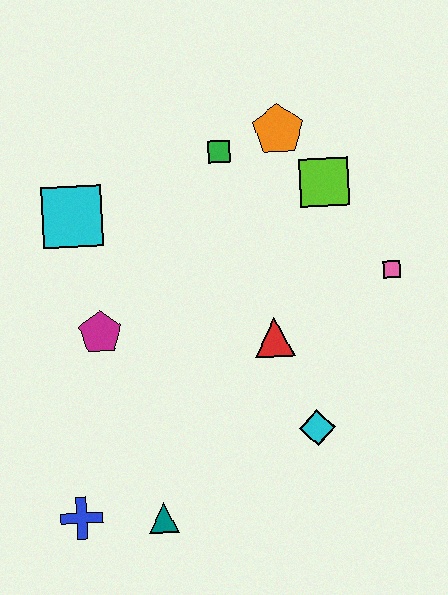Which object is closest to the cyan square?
The magenta pentagon is closest to the cyan square.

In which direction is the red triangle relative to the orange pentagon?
The red triangle is below the orange pentagon.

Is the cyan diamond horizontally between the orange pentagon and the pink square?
Yes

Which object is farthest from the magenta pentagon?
The pink square is farthest from the magenta pentagon.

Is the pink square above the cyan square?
No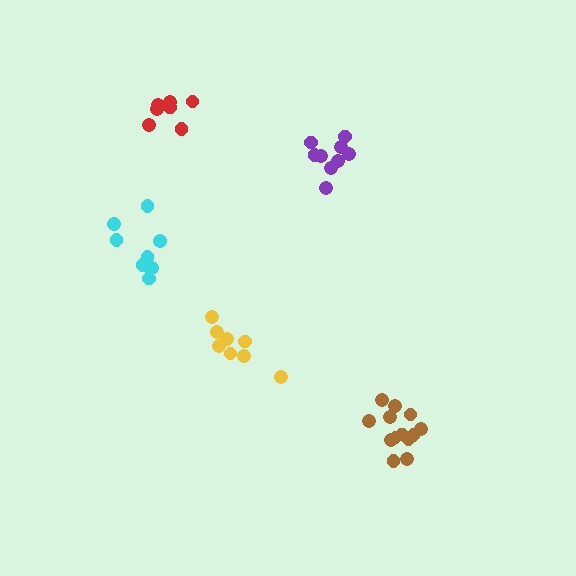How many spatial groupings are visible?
There are 5 spatial groupings.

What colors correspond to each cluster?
The clusters are colored: purple, yellow, cyan, brown, red.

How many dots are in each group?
Group 1: 9 dots, Group 2: 8 dots, Group 3: 10 dots, Group 4: 13 dots, Group 5: 7 dots (47 total).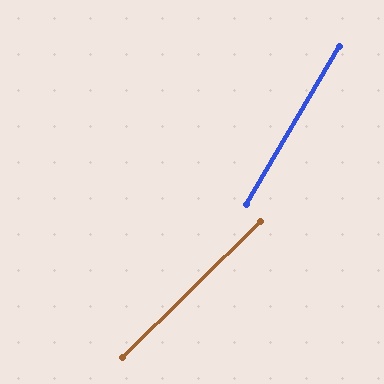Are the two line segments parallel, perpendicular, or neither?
Neither parallel nor perpendicular — they differ by about 15°.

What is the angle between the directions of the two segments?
Approximately 15 degrees.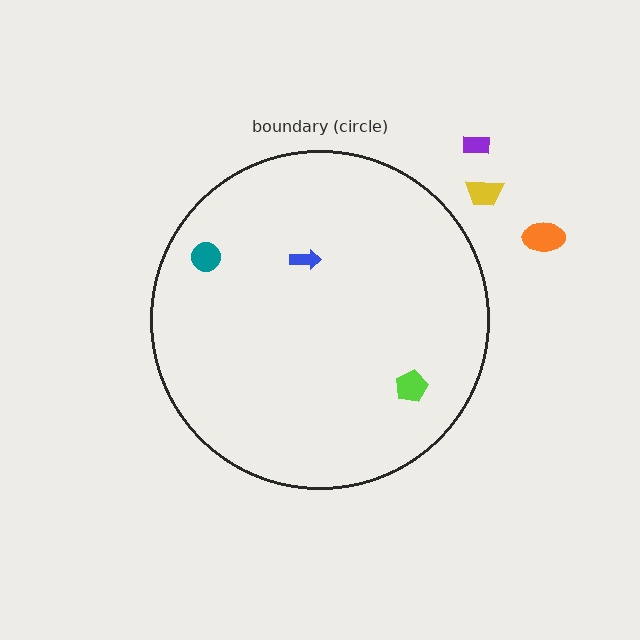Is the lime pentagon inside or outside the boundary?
Inside.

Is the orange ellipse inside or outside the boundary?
Outside.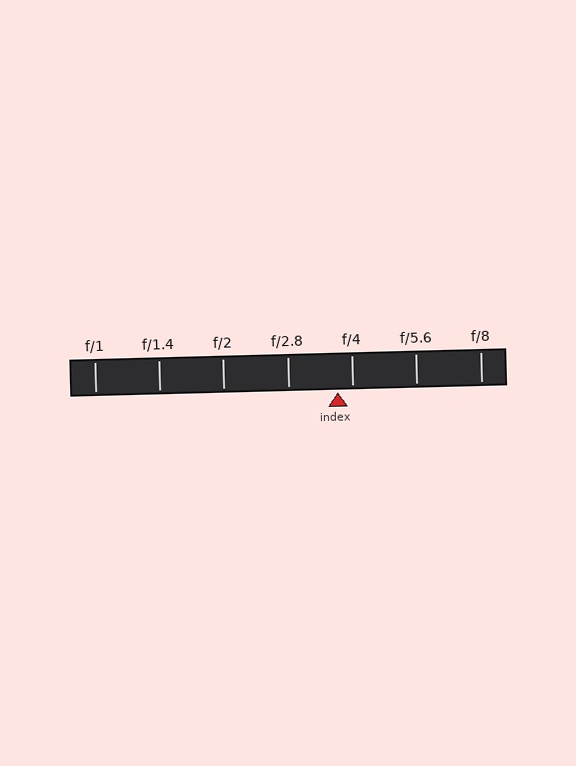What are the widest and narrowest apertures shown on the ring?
The widest aperture shown is f/1 and the narrowest is f/8.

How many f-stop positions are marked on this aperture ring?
There are 7 f-stop positions marked.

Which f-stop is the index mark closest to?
The index mark is closest to f/4.